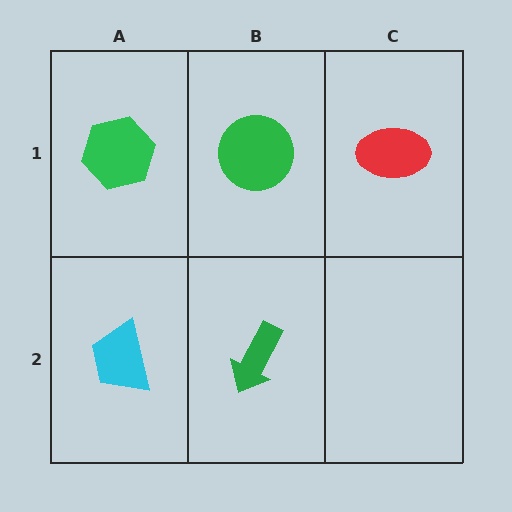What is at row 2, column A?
A cyan trapezoid.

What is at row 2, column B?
A green arrow.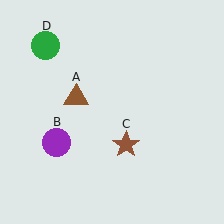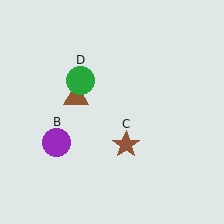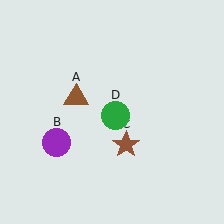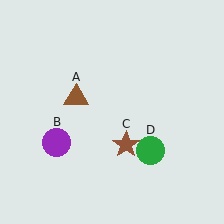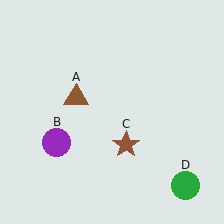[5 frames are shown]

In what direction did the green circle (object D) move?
The green circle (object D) moved down and to the right.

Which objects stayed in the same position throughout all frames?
Brown triangle (object A) and purple circle (object B) and brown star (object C) remained stationary.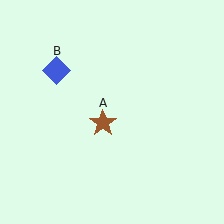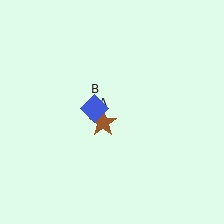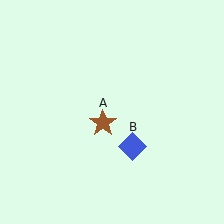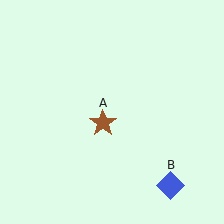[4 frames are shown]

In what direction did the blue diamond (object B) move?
The blue diamond (object B) moved down and to the right.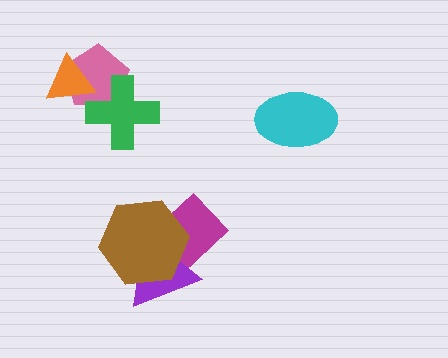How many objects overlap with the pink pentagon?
2 objects overlap with the pink pentagon.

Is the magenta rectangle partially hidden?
Yes, it is partially covered by another shape.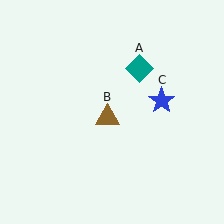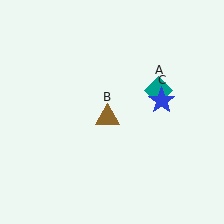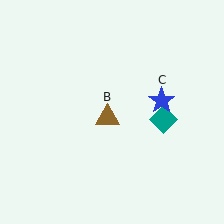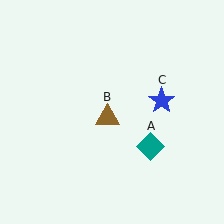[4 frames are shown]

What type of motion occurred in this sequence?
The teal diamond (object A) rotated clockwise around the center of the scene.